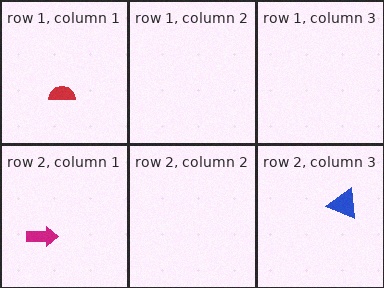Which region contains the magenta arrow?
The row 2, column 1 region.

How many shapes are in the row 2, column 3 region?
1.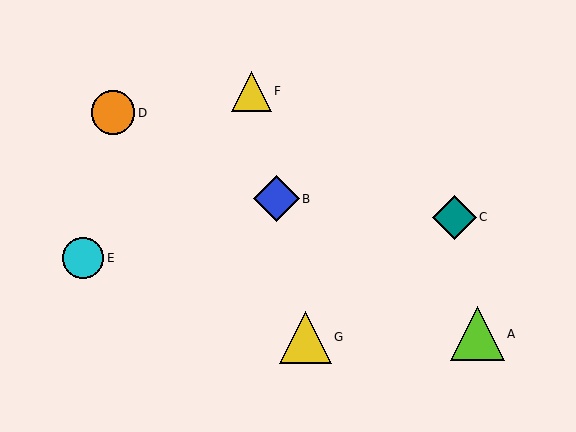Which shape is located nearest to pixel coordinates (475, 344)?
The lime triangle (labeled A) at (478, 334) is nearest to that location.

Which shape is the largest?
The lime triangle (labeled A) is the largest.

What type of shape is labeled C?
Shape C is a teal diamond.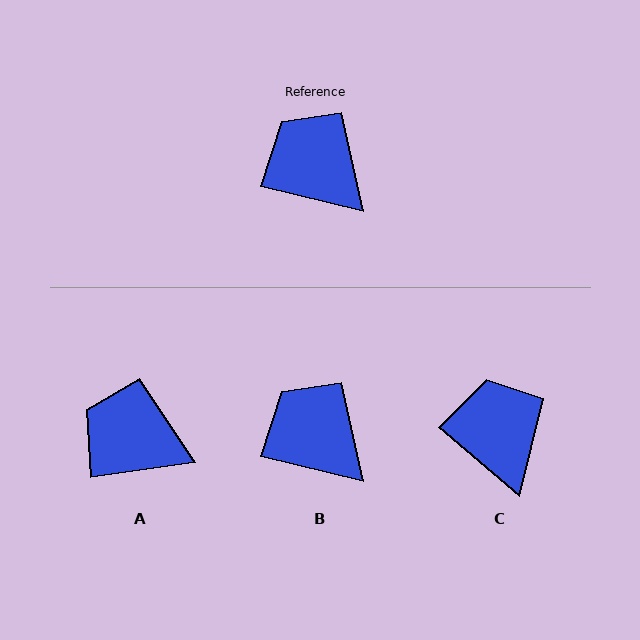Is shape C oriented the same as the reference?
No, it is off by about 27 degrees.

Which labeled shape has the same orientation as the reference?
B.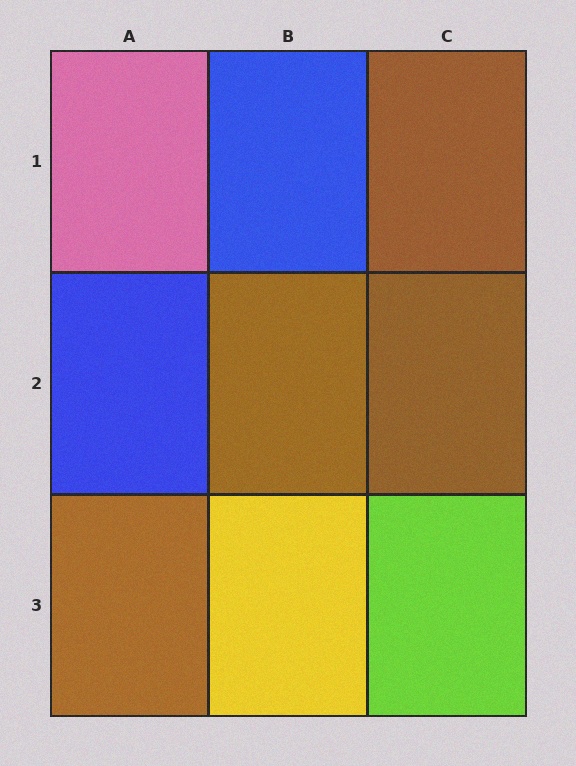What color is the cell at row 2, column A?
Blue.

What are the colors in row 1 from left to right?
Pink, blue, brown.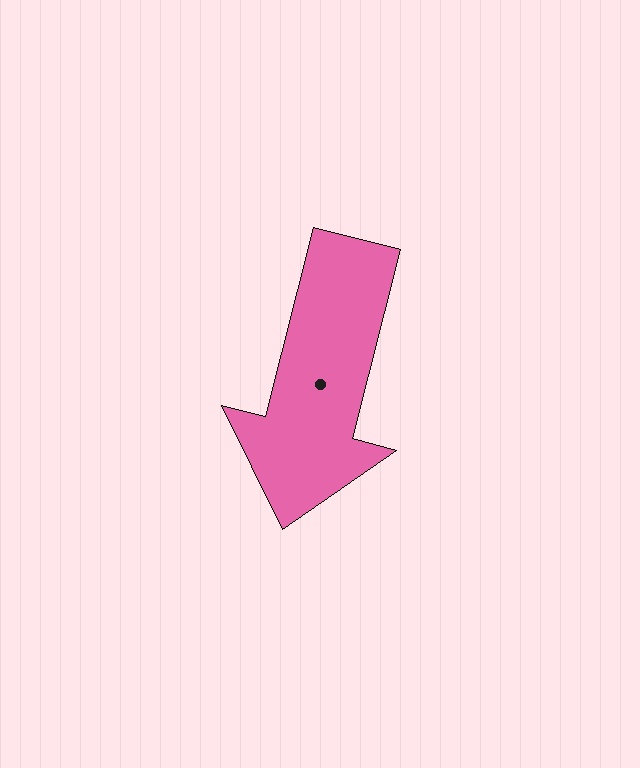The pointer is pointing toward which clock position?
Roughly 6 o'clock.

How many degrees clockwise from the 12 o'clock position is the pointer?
Approximately 194 degrees.